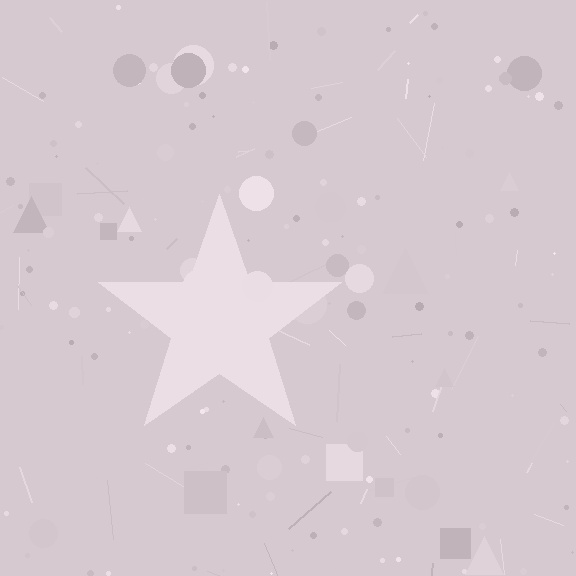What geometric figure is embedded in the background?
A star is embedded in the background.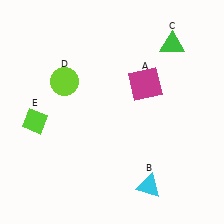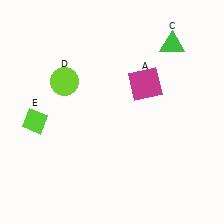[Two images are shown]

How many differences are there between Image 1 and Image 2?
There is 1 difference between the two images.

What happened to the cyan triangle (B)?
The cyan triangle (B) was removed in Image 2. It was in the bottom-right area of Image 1.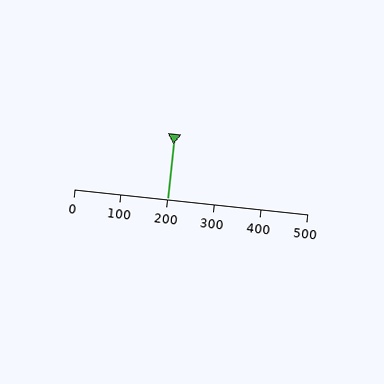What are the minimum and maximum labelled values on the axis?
The axis runs from 0 to 500.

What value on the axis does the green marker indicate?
The marker indicates approximately 200.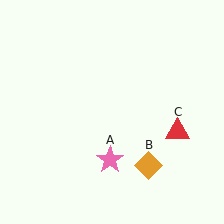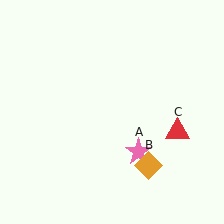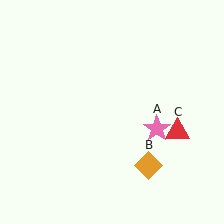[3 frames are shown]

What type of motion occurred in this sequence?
The pink star (object A) rotated counterclockwise around the center of the scene.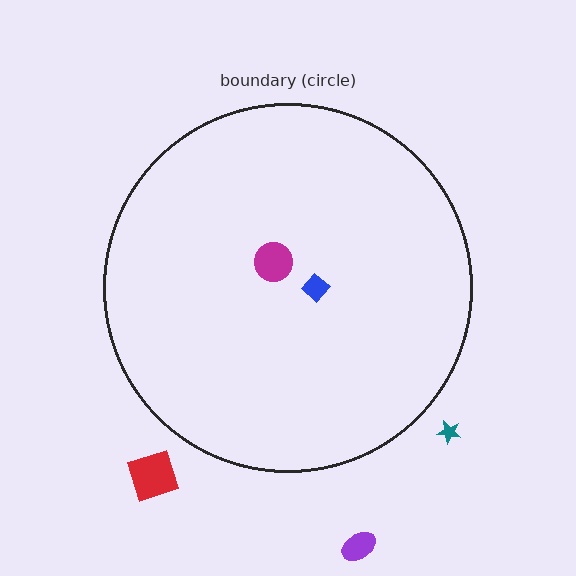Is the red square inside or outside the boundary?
Outside.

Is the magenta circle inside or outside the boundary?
Inside.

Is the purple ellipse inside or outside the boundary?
Outside.